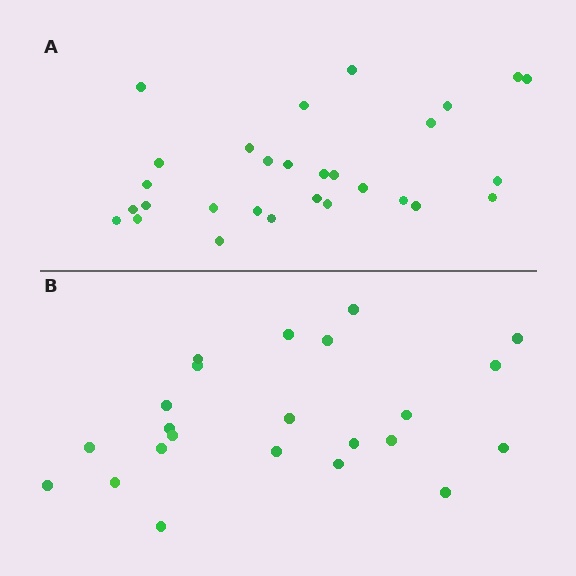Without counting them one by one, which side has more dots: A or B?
Region A (the top region) has more dots.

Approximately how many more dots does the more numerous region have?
Region A has about 6 more dots than region B.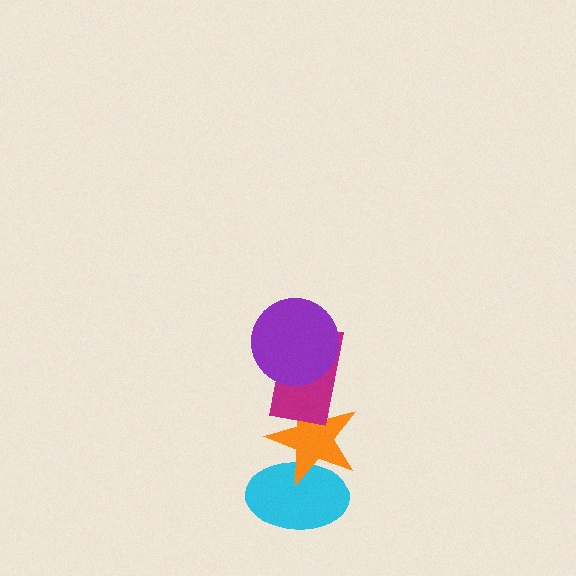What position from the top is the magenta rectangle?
The magenta rectangle is 2nd from the top.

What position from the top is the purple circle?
The purple circle is 1st from the top.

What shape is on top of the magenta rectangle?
The purple circle is on top of the magenta rectangle.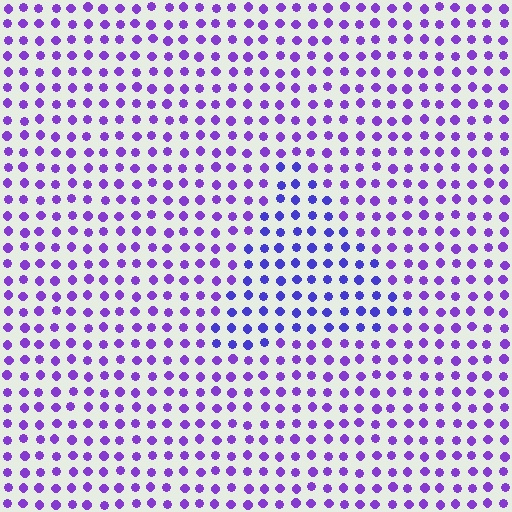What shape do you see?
I see a triangle.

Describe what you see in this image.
The image is filled with small purple elements in a uniform arrangement. A triangle-shaped region is visible where the elements are tinted to a slightly different hue, forming a subtle color boundary.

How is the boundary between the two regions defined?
The boundary is defined purely by a slight shift in hue (about 27 degrees). Spacing, size, and orientation are identical on both sides.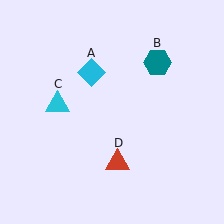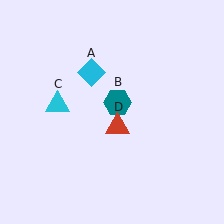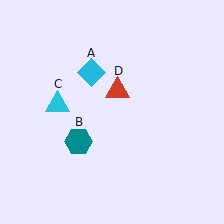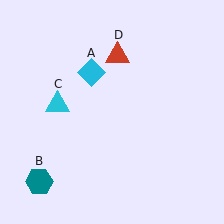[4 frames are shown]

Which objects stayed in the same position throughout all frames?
Cyan diamond (object A) and cyan triangle (object C) remained stationary.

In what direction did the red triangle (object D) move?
The red triangle (object D) moved up.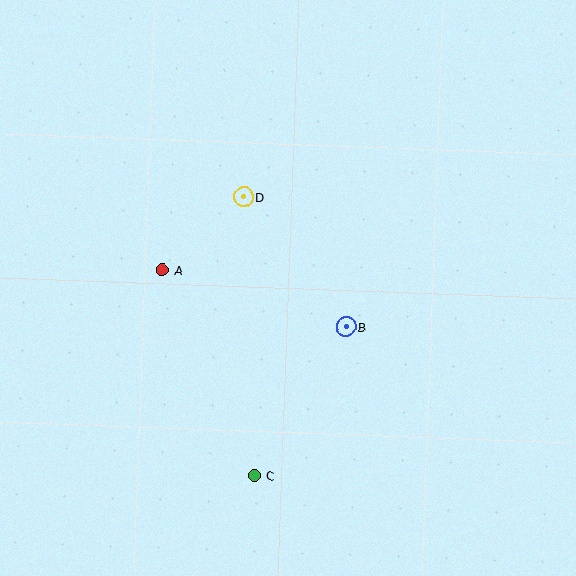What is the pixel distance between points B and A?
The distance between B and A is 192 pixels.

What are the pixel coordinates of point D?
Point D is at (244, 197).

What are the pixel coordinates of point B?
Point B is at (346, 327).